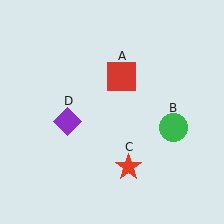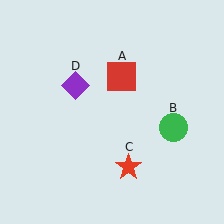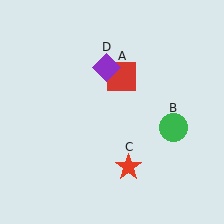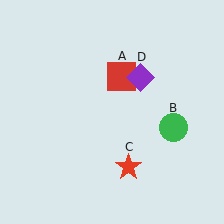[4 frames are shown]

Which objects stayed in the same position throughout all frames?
Red square (object A) and green circle (object B) and red star (object C) remained stationary.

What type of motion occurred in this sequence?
The purple diamond (object D) rotated clockwise around the center of the scene.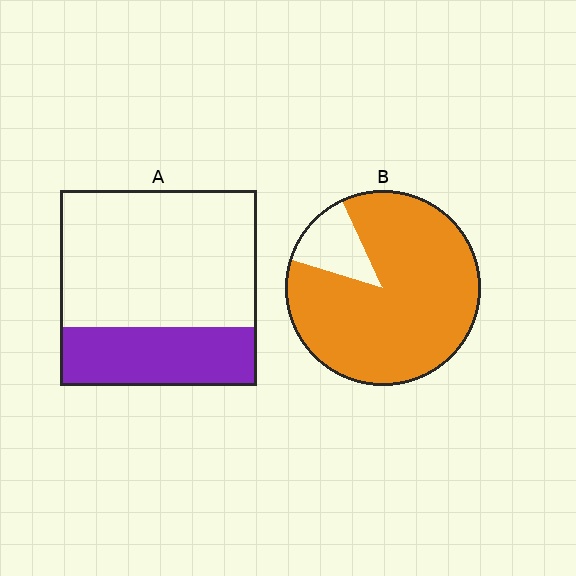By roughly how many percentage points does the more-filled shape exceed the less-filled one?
By roughly 55 percentage points (B over A).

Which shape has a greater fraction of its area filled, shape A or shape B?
Shape B.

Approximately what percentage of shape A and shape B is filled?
A is approximately 30% and B is approximately 85%.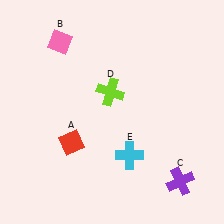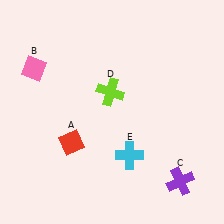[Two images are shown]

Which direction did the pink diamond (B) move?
The pink diamond (B) moved down.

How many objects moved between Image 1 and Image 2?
1 object moved between the two images.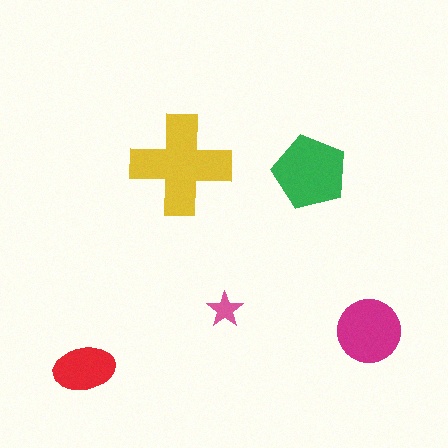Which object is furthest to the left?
The red ellipse is leftmost.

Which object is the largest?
The yellow cross.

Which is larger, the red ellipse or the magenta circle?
The magenta circle.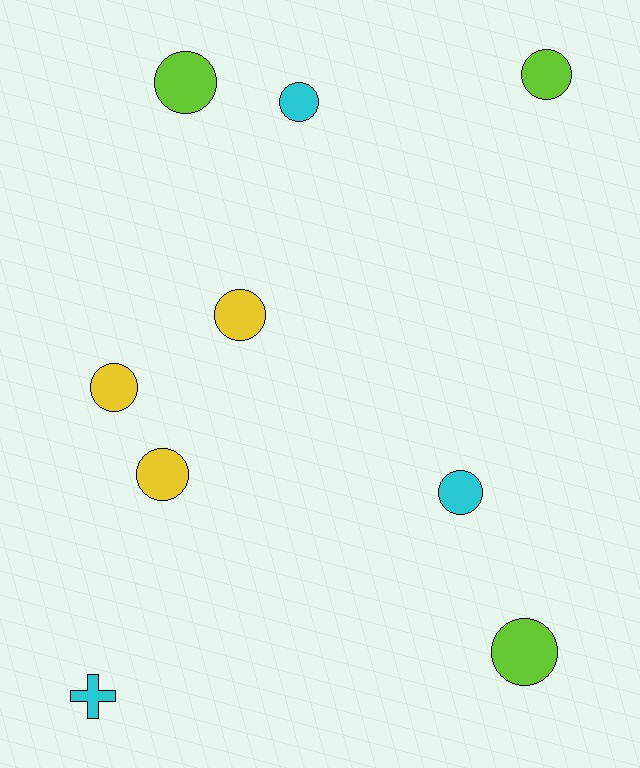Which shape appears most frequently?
Circle, with 8 objects.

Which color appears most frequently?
Yellow, with 3 objects.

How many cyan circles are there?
There are 2 cyan circles.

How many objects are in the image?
There are 9 objects.